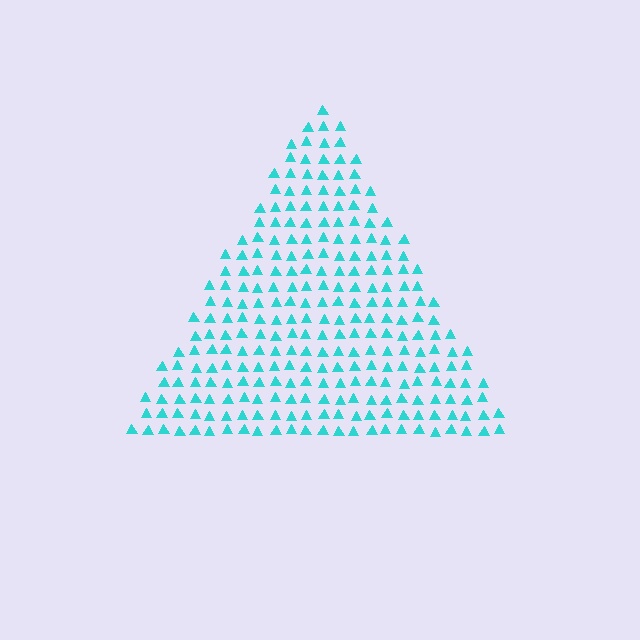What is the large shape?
The large shape is a triangle.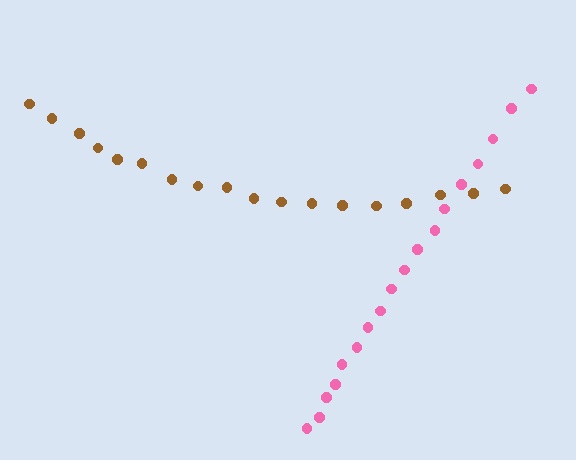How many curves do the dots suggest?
There are 2 distinct paths.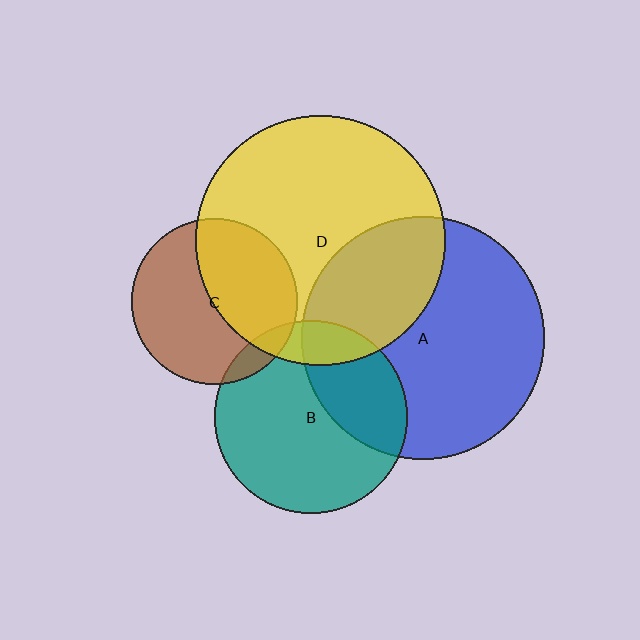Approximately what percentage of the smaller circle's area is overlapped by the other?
Approximately 45%.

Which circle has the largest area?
Circle D (yellow).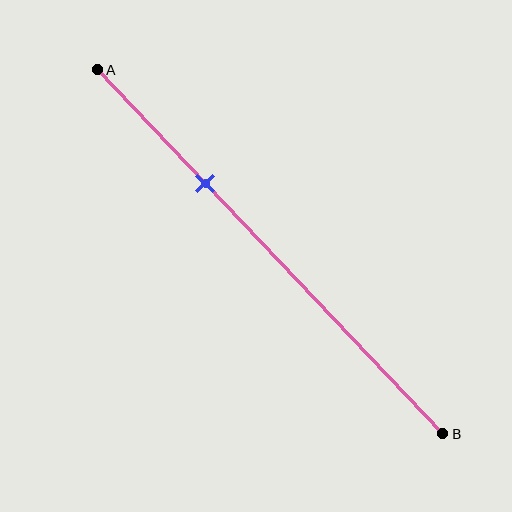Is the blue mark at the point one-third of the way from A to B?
Yes, the mark is approximately at the one-third point.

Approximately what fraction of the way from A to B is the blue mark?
The blue mark is approximately 30% of the way from A to B.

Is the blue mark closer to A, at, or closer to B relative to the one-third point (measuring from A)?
The blue mark is approximately at the one-third point of segment AB.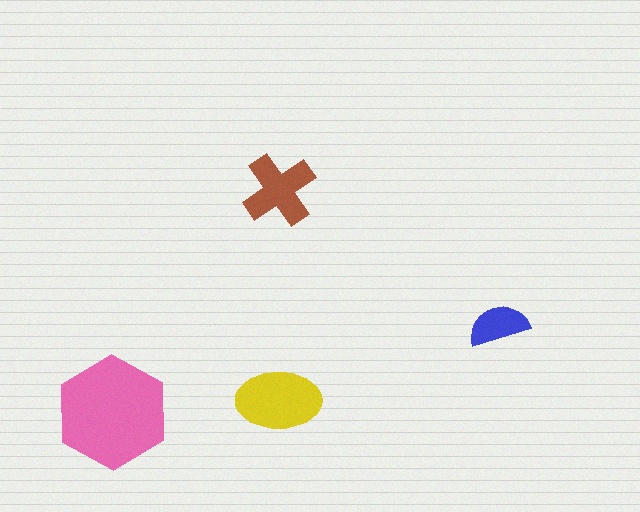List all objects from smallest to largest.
The blue semicircle, the brown cross, the yellow ellipse, the pink hexagon.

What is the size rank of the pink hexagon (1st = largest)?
1st.